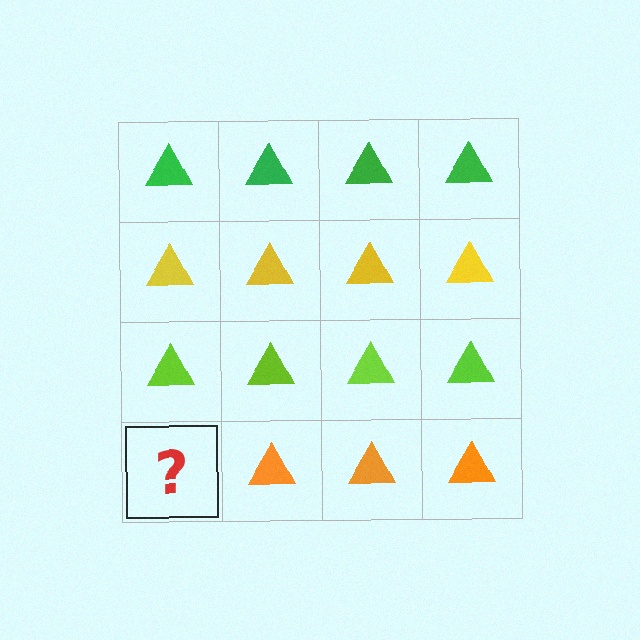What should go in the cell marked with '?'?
The missing cell should contain an orange triangle.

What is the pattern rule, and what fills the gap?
The rule is that each row has a consistent color. The gap should be filled with an orange triangle.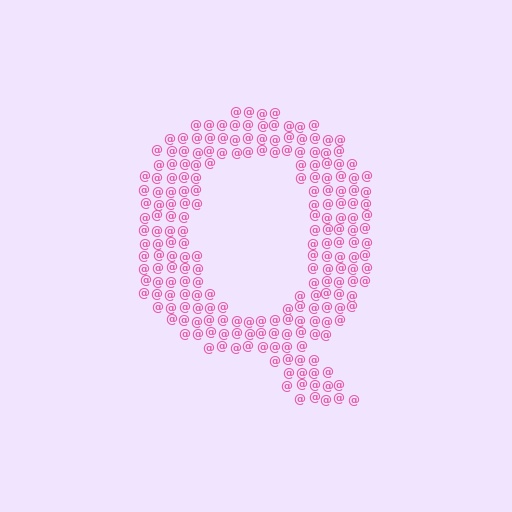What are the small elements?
The small elements are at signs.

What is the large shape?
The large shape is the letter Q.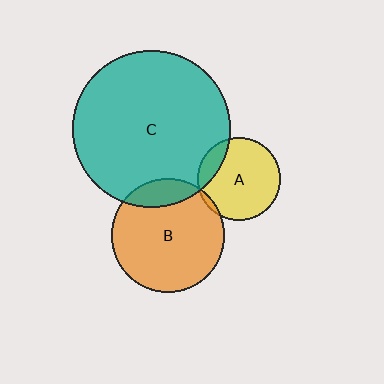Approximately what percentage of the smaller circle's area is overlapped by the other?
Approximately 15%.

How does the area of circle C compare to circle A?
Approximately 3.6 times.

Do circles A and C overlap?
Yes.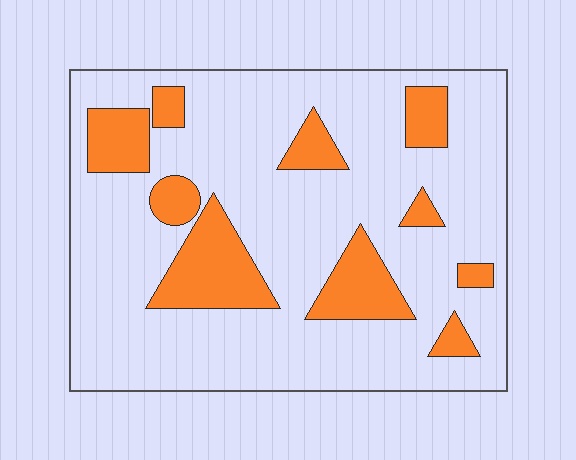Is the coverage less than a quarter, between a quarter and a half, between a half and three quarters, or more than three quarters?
Less than a quarter.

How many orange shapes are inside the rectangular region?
10.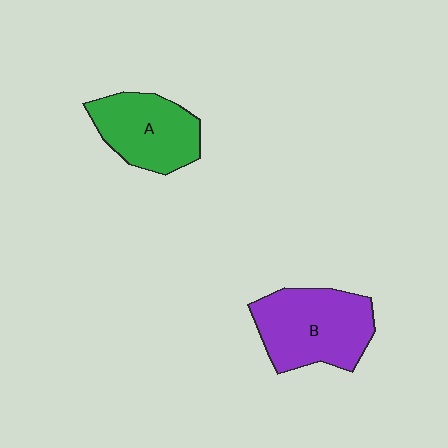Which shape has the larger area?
Shape B (purple).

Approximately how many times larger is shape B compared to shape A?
Approximately 1.2 times.